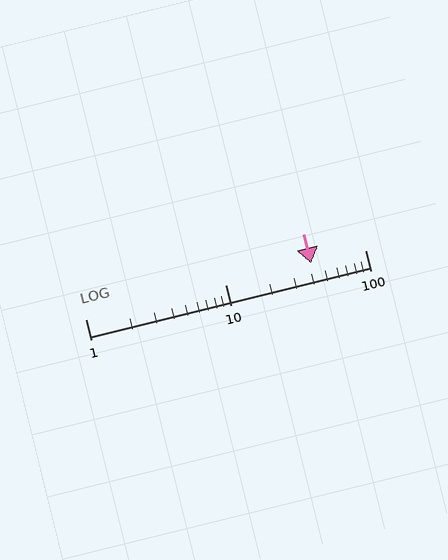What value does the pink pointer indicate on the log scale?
The pointer indicates approximately 41.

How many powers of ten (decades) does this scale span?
The scale spans 2 decades, from 1 to 100.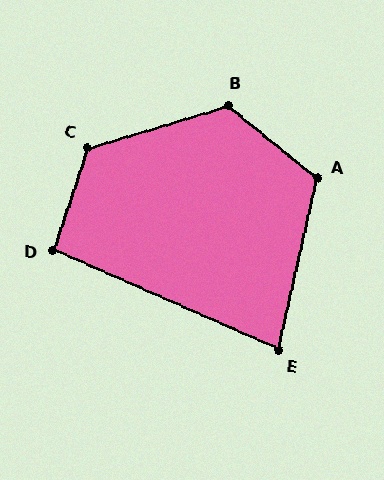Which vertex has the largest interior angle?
C, at approximately 125 degrees.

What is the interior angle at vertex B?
Approximately 124 degrees (obtuse).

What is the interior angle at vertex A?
Approximately 117 degrees (obtuse).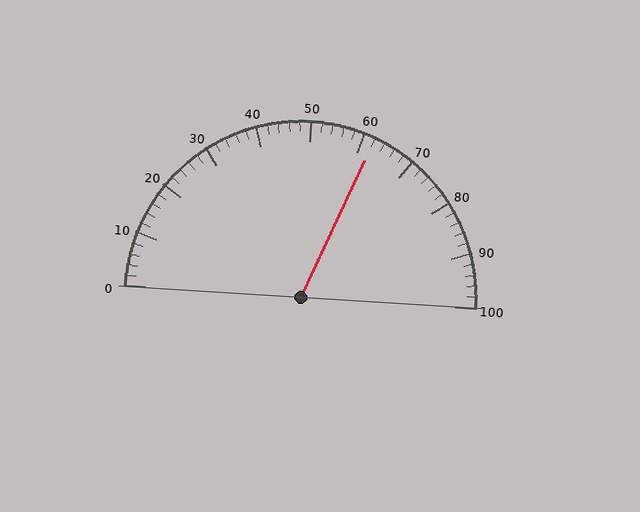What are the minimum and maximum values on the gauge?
The gauge ranges from 0 to 100.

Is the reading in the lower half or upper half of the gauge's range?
The reading is in the upper half of the range (0 to 100).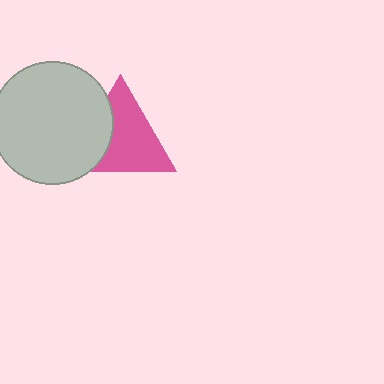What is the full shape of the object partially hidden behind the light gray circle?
The partially hidden object is a pink triangle.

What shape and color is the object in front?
The object in front is a light gray circle.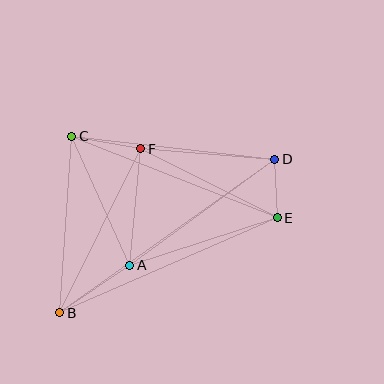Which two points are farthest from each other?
Points B and D are farthest from each other.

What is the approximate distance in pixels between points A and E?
The distance between A and E is approximately 155 pixels.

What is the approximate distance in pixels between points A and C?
The distance between A and C is approximately 141 pixels.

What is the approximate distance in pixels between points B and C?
The distance between B and C is approximately 177 pixels.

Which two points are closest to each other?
Points D and E are closest to each other.